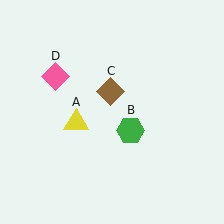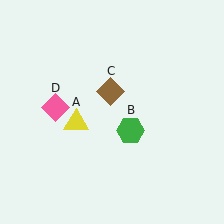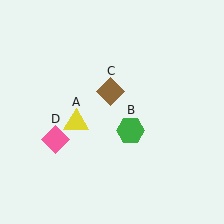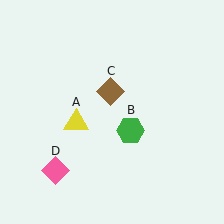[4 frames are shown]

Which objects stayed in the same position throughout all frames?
Yellow triangle (object A) and green hexagon (object B) and brown diamond (object C) remained stationary.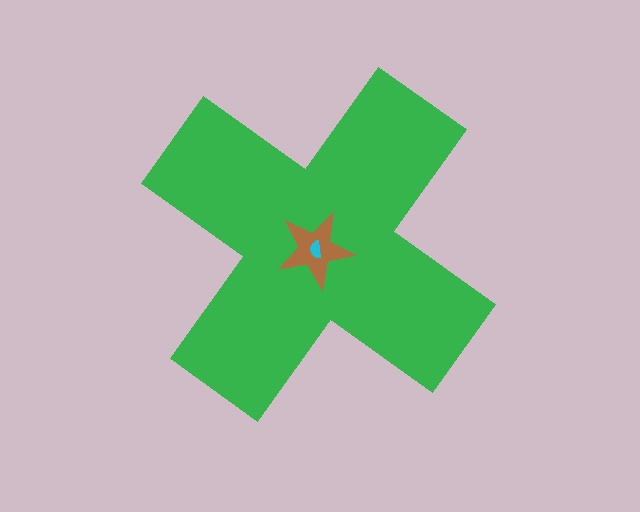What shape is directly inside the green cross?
The brown star.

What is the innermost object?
The cyan semicircle.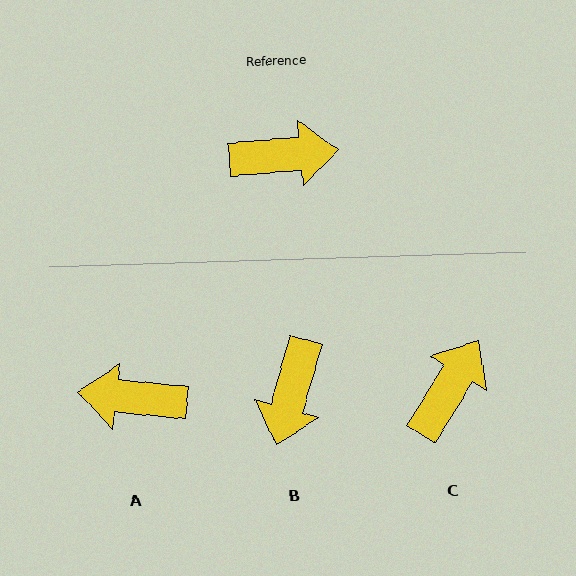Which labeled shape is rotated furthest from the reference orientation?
A, about 169 degrees away.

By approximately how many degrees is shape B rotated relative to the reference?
Approximately 111 degrees clockwise.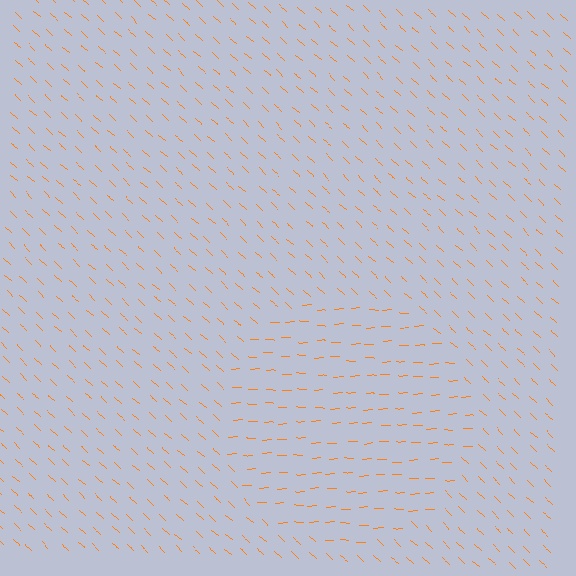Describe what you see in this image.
The image is filled with small orange line segments. A circle region in the image has lines oriented differently from the surrounding lines, creating a visible texture boundary.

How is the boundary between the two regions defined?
The boundary is defined purely by a change in line orientation (approximately 45 degrees difference). All lines are the same color and thickness.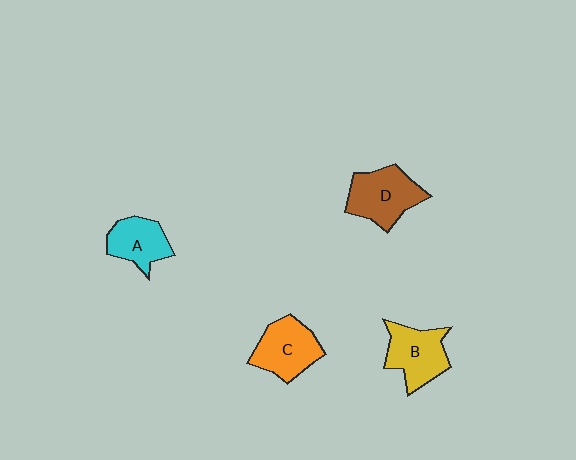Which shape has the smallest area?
Shape A (cyan).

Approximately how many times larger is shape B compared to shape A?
Approximately 1.2 times.